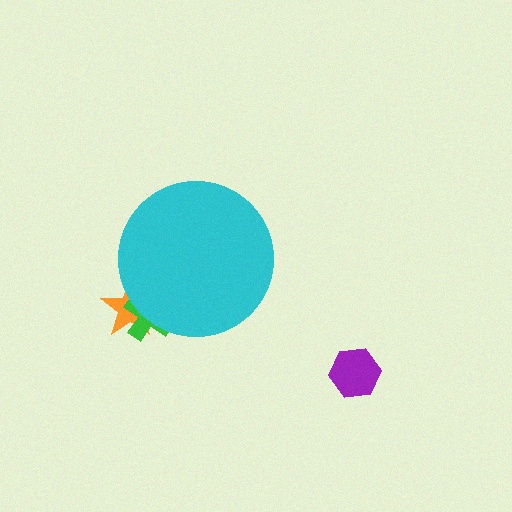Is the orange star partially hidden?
Yes, the orange star is partially hidden behind the cyan circle.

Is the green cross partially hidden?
Yes, the green cross is partially hidden behind the cyan circle.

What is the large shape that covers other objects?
A cyan circle.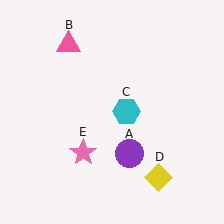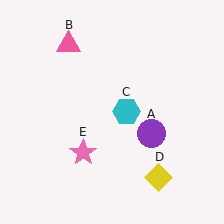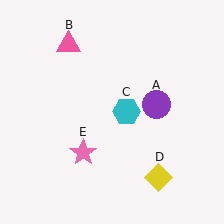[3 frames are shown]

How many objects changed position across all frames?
1 object changed position: purple circle (object A).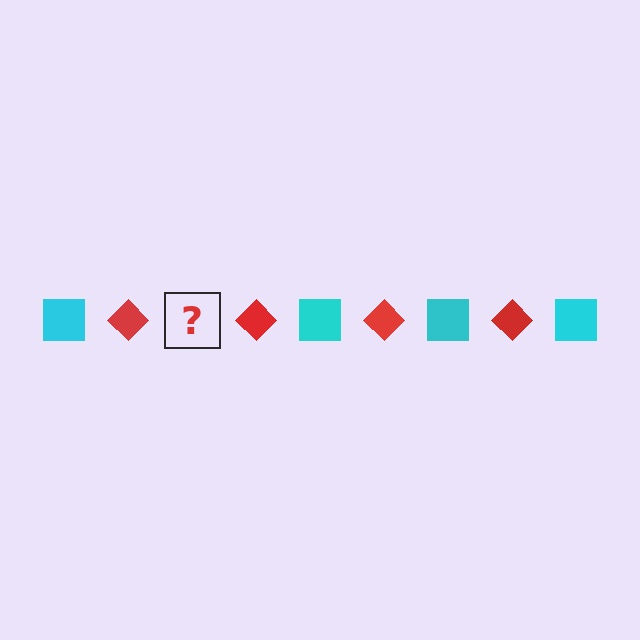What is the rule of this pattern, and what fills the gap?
The rule is that the pattern alternates between cyan square and red diamond. The gap should be filled with a cyan square.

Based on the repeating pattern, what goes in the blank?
The blank should be a cyan square.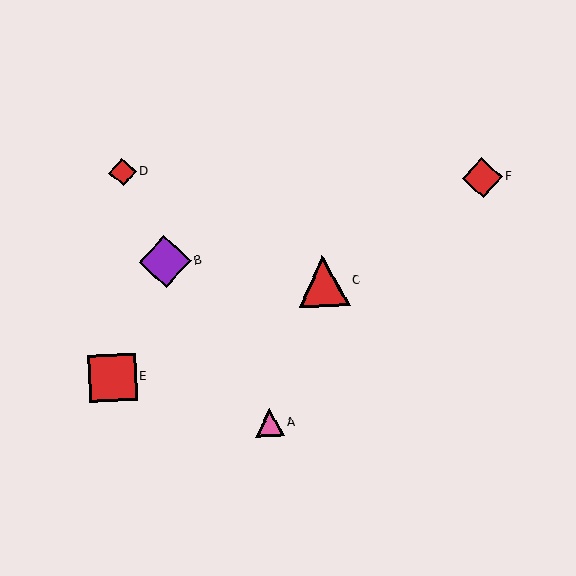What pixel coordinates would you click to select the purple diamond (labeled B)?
Click at (165, 262) to select the purple diamond B.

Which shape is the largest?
The purple diamond (labeled B) is the largest.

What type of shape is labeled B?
Shape B is a purple diamond.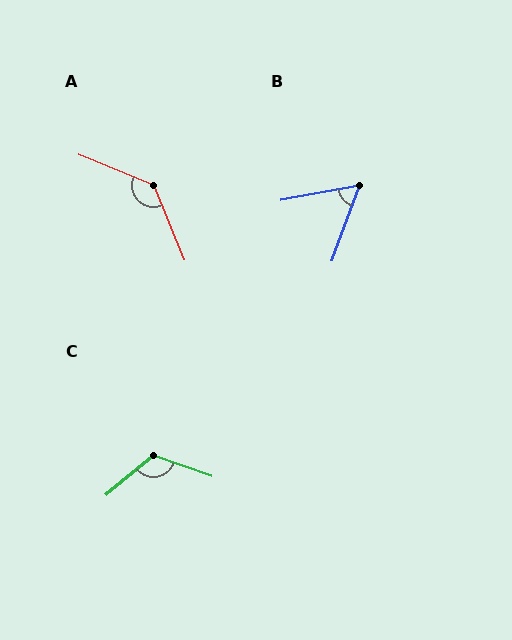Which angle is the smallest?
B, at approximately 60 degrees.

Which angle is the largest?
A, at approximately 134 degrees.